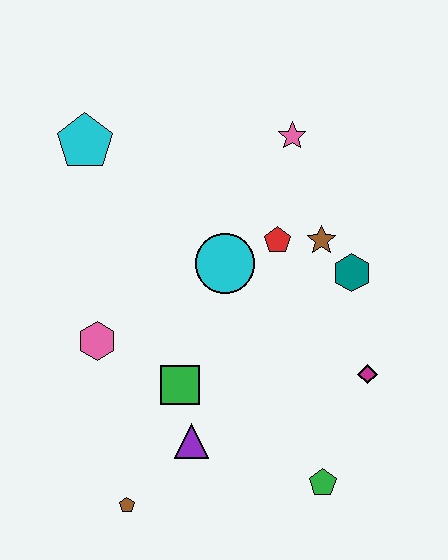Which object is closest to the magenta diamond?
The teal hexagon is closest to the magenta diamond.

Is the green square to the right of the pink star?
No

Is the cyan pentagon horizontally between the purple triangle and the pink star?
No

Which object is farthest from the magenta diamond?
The cyan pentagon is farthest from the magenta diamond.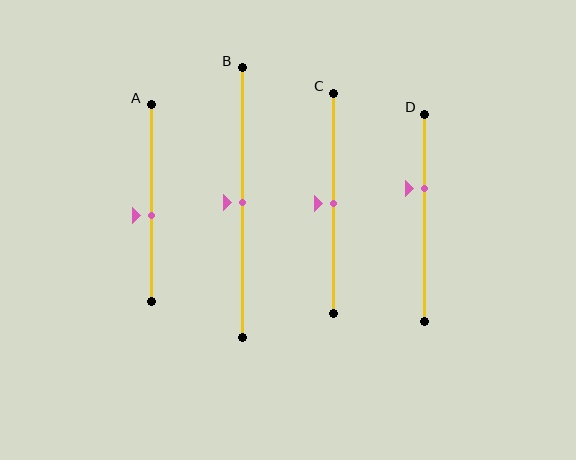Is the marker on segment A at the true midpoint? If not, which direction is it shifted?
No, the marker on segment A is shifted downward by about 6% of the segment length.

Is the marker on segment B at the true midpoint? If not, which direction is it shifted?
Yes, the marker on segment B is at the true midpoint.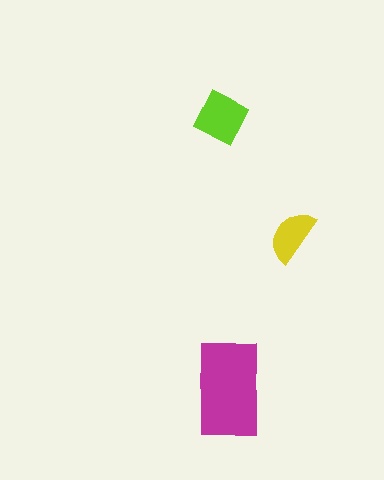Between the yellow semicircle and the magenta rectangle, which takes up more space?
The magenta rectangle.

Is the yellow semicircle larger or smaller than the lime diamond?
Smaller.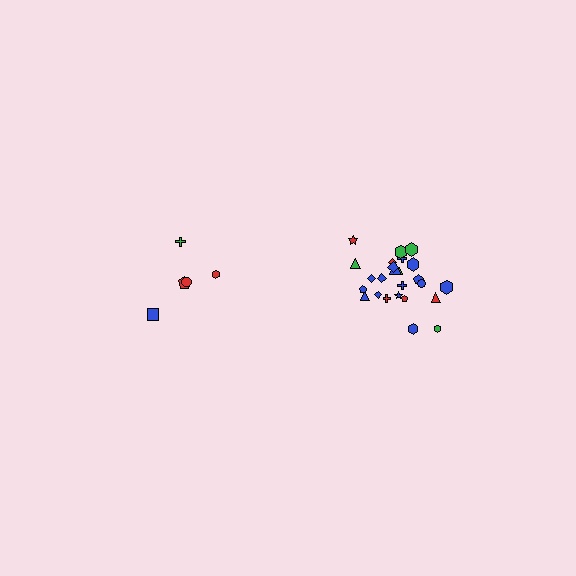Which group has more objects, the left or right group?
The right group.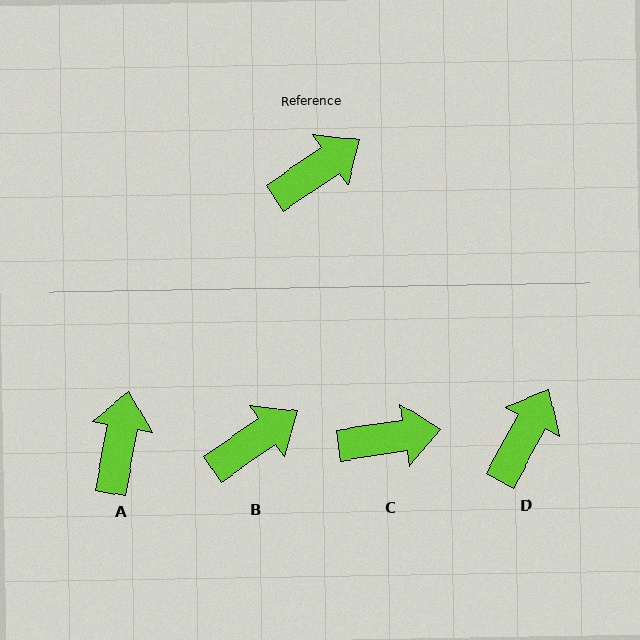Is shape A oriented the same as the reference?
No, it is off by about 45 degrees.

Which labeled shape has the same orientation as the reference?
B.